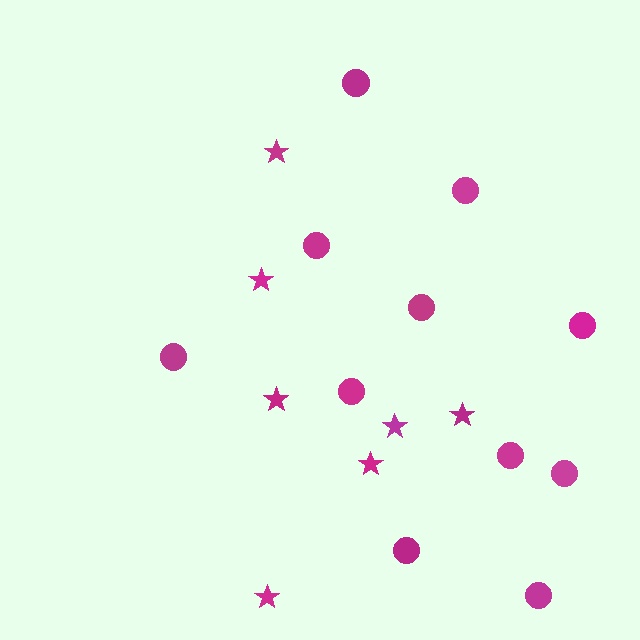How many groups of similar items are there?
There are 2 groups: one group of circles (11) and one group of stars (7).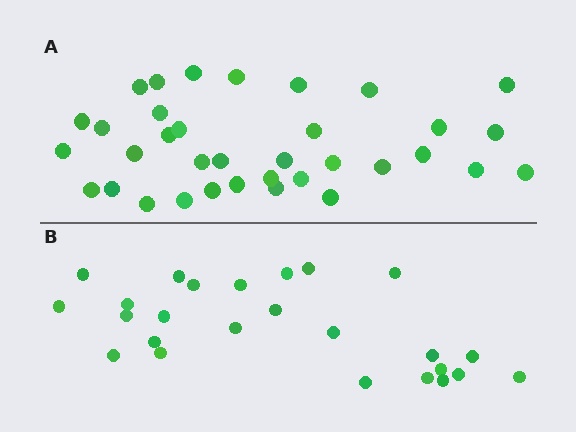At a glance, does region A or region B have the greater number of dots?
Region A (the top region) has more dots.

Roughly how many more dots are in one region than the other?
Region A has roughly 10 or so more dots than region B.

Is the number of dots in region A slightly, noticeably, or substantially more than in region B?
Region A has noticeably more, but not dramatically so. The ratio is roughly 1.4 to 1.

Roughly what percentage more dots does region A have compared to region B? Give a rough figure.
About 40% more.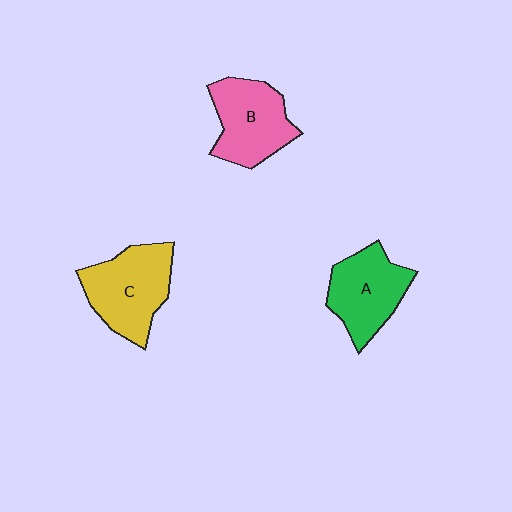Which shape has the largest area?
Shape C (yellow).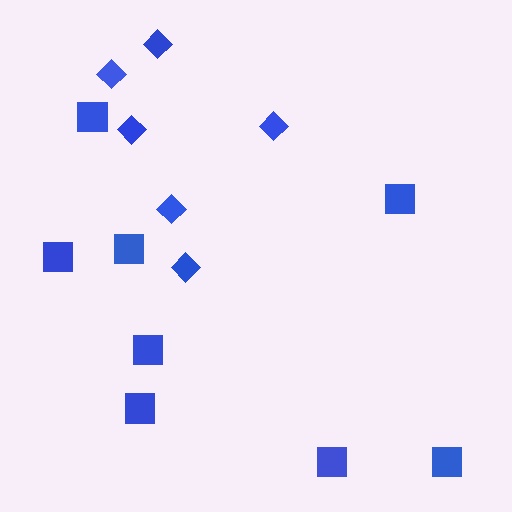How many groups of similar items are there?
There are 2 groups: one group of diamonds (6) and one group of squares (8).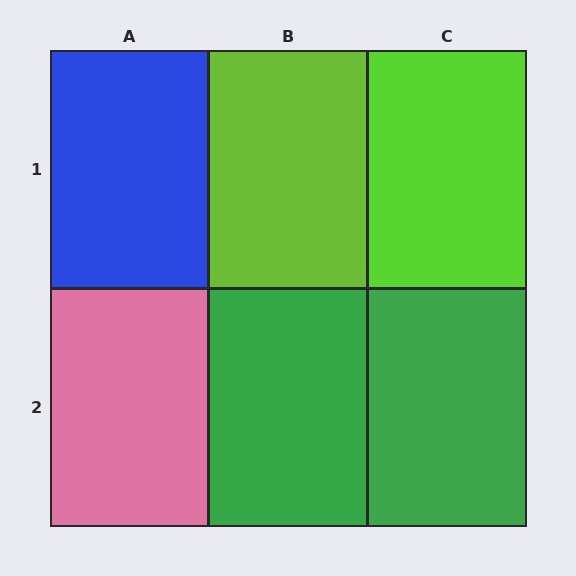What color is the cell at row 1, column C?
Lime.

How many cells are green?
2 cells are green.